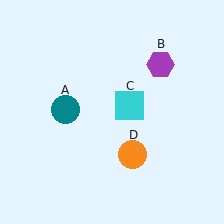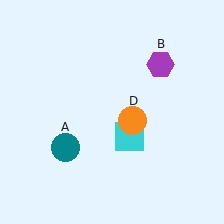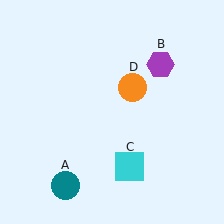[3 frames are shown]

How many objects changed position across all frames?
3 objects changed position: teal circle (object A), cyan square (object C), orange circle (object D).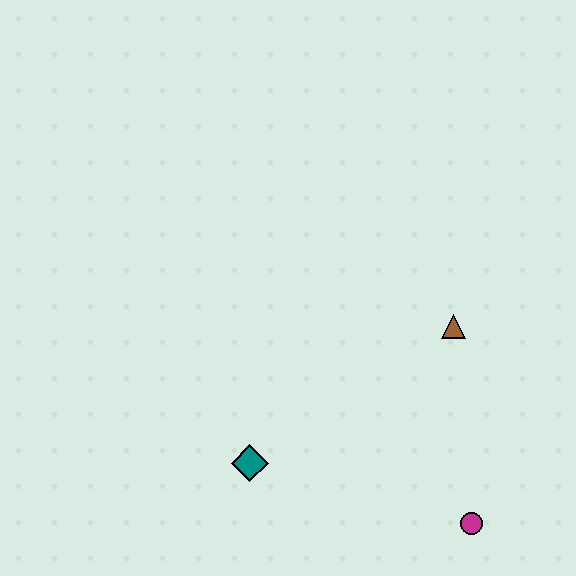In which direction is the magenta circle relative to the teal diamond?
The magenta circle is to the right of the teal diamond.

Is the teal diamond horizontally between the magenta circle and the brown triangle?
No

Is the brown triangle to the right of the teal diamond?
Yes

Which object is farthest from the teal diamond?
The brown triangle is farthest from the teal diamond.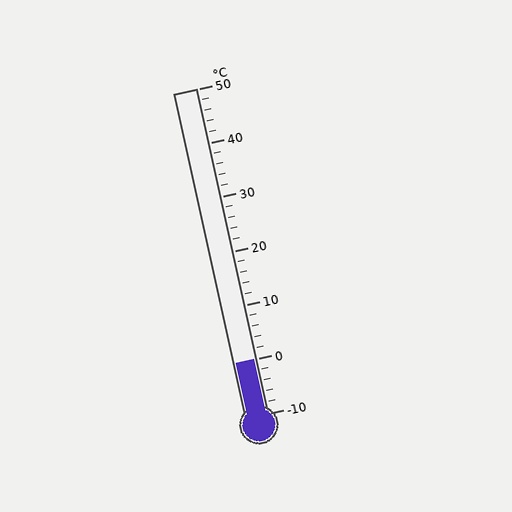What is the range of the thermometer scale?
The thermometer scale ranges from -10°C to 50°C.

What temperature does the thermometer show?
The thermometer shows approximately 0°C.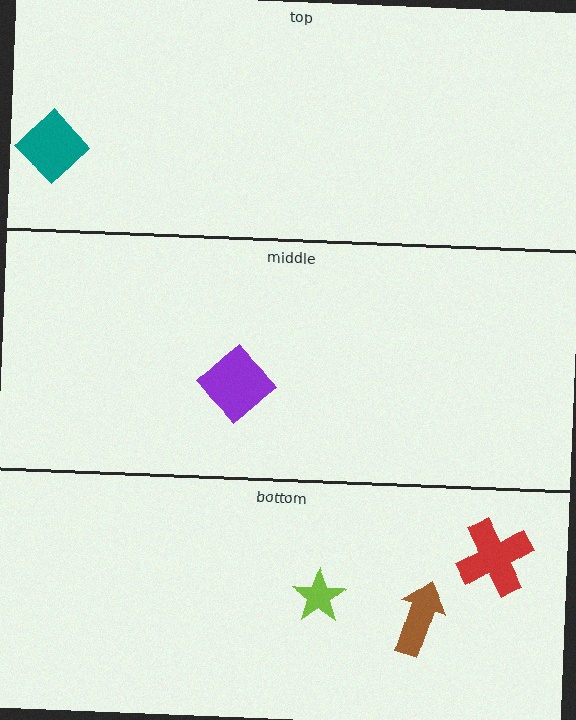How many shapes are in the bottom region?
3.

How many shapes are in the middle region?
1.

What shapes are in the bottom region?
The red cross, the brown arrow, the lime star.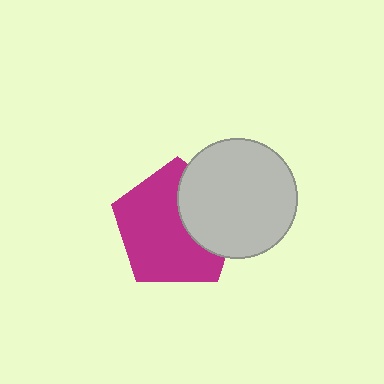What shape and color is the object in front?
The object in front is a light gray circle.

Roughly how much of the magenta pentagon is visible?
Most of it is visible (roughly 67%).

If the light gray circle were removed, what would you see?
You would see the complete magenta pentagon.